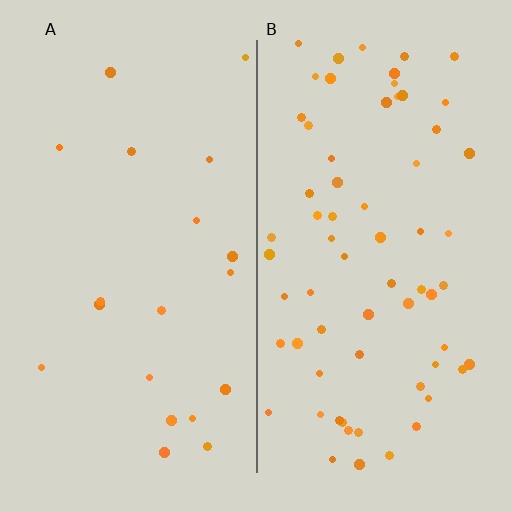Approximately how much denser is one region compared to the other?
Approximately 3.3× — region B over region A.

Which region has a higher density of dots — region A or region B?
B (the right).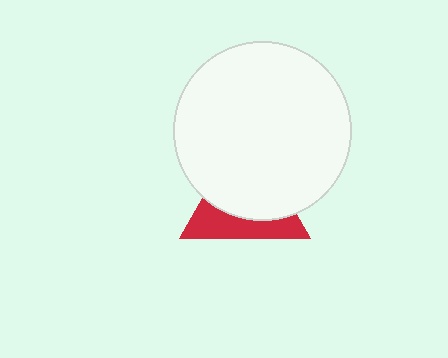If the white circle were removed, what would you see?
You would see the complete red triangle.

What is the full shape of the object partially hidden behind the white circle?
The partially hidden object is a red triangle.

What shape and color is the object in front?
The object in front is a white circle.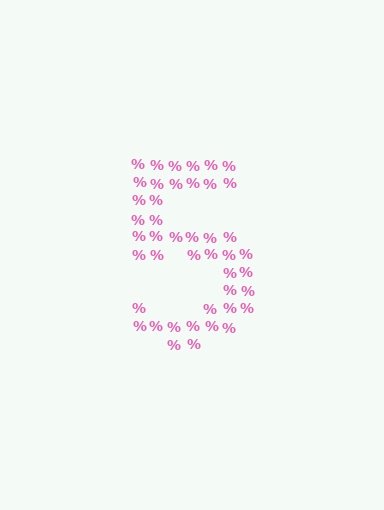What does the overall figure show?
The overall figure shows the digit 5.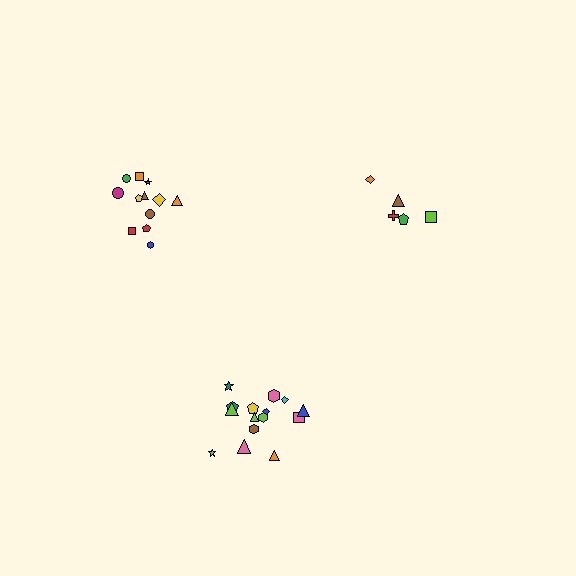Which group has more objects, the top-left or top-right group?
The top-left group.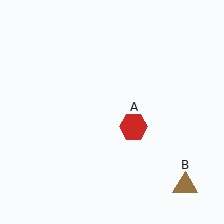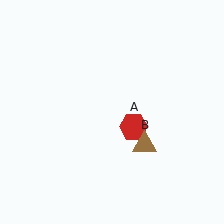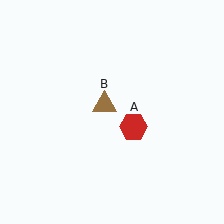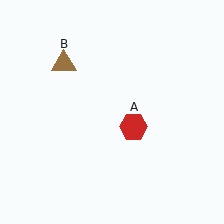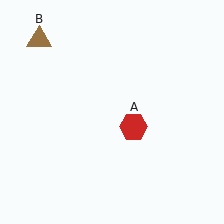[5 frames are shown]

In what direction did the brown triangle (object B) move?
The brown triangle (object B) moved up and to the left.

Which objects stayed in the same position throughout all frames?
Red hexagon (object A) remained stationary.